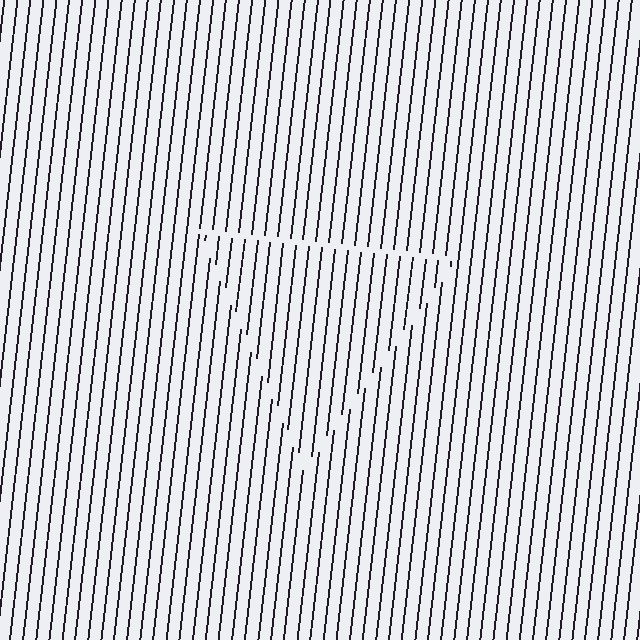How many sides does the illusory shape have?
3 sides — the line-ends trace a triangle.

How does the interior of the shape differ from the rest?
The interior of the shape contains the same grating, shifted by half a period — the contour is defined by the phase discontinuity where line-ends from the inner and outer gratings abut.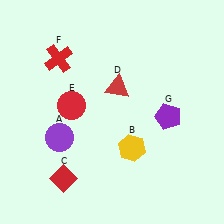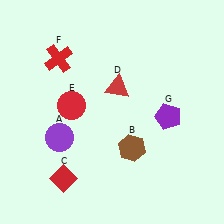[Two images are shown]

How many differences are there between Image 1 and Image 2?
There is 1 difference between the two images.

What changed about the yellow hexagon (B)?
In Image 1, B is yellow. In Image 2, it changed to brown.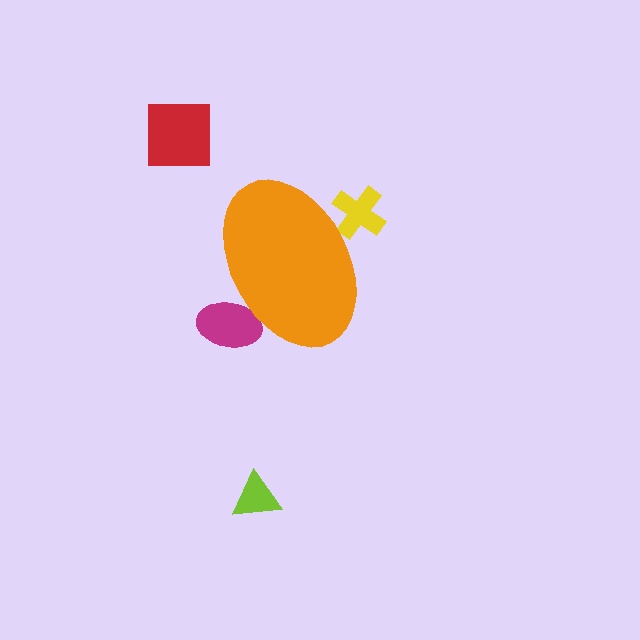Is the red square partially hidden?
No, the red square is fully visible.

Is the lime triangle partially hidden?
No, the lime triangle is fully visible.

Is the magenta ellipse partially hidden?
Yes, the magenta ellipse is partially hidden behind the orange ellipse.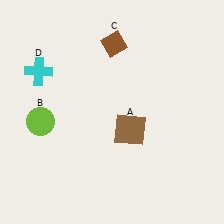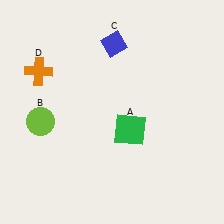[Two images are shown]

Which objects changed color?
A changed from brown to green. C changed from brown to blue. D changed from cyan to orange.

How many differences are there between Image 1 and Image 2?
There are 3 differences between the two images.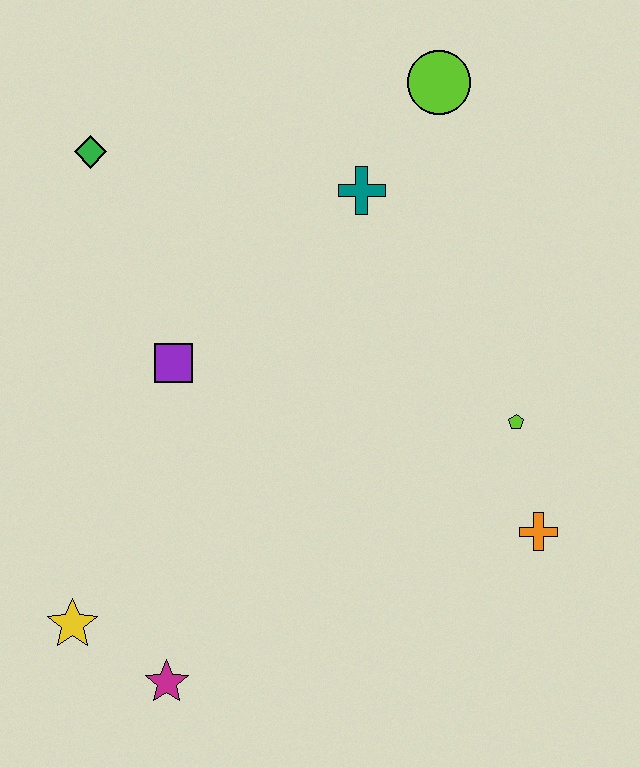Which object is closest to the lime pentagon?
The orange cross is closest to the lime pentagon.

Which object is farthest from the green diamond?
The orange cross is farthest from the green diamond.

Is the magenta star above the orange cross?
No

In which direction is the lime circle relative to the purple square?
The lime circle is above the purple square.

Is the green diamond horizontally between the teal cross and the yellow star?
Yes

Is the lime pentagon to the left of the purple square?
No